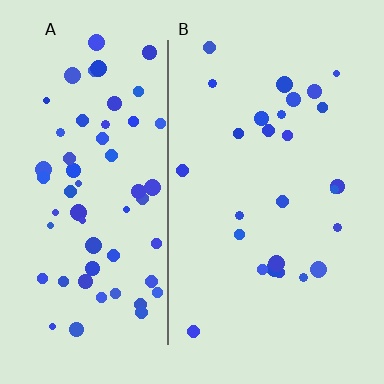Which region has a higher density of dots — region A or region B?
A (the left).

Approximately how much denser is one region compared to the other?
Approximately 2.4× — region A over region B.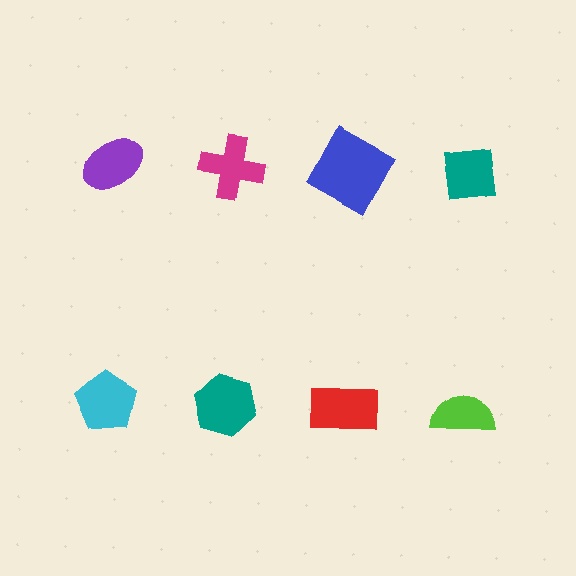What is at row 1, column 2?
A magenta cross.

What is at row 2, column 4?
A lime semicircle.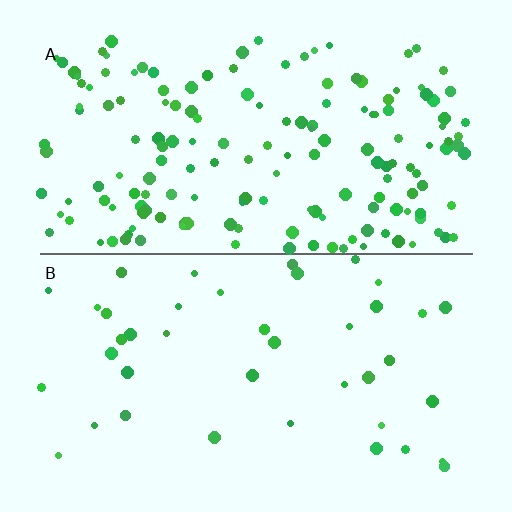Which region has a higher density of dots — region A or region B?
A (the top).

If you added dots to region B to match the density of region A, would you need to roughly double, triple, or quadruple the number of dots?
Approximately quadruple.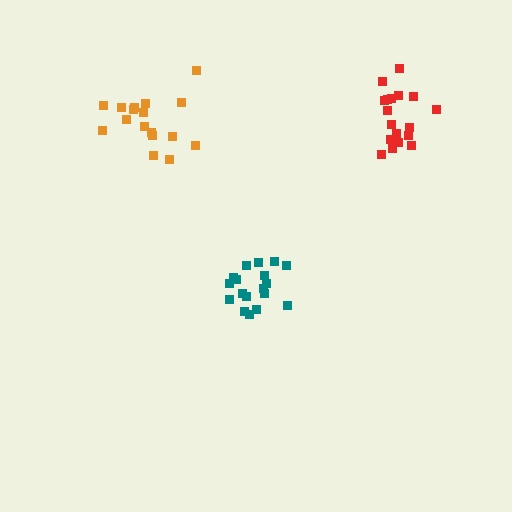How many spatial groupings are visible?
There are 3 spatial groupings.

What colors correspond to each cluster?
The clusters are colored: orange, red, teal.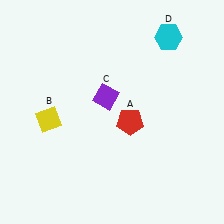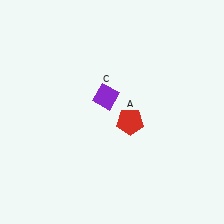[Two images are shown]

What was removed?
The yellow diamond (B), the cyan hexagon (D) were removed in Image 2.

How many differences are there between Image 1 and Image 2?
There are 2 differences between the two images.